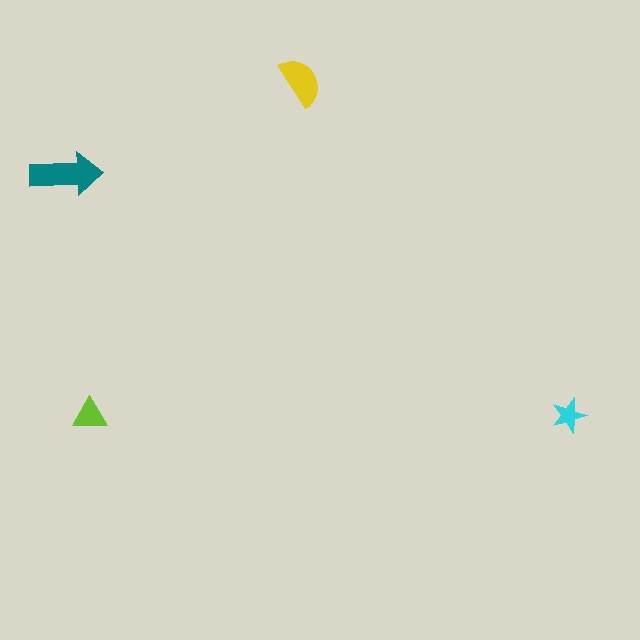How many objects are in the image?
There are 4 objects in the image.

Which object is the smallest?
The cyan star.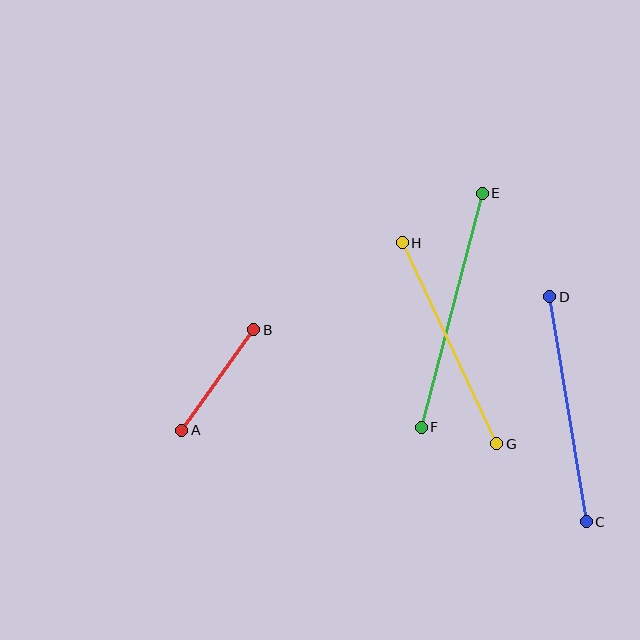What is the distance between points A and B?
The distance is approximately 124 pixels.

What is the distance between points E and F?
The distance is approximately 242 pixels.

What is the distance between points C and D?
The distance is approximately 228 pixels.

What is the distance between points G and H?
The distance is approximately 222 pixels.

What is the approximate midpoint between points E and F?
The midpoint is at approximately (452, 310) pixels.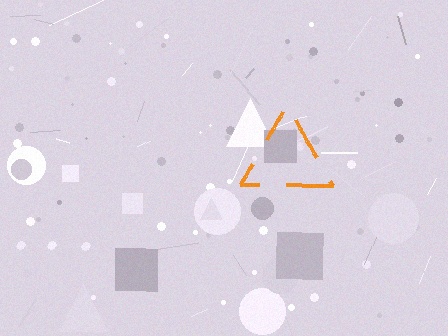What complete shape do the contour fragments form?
The contour fragments form a triangle.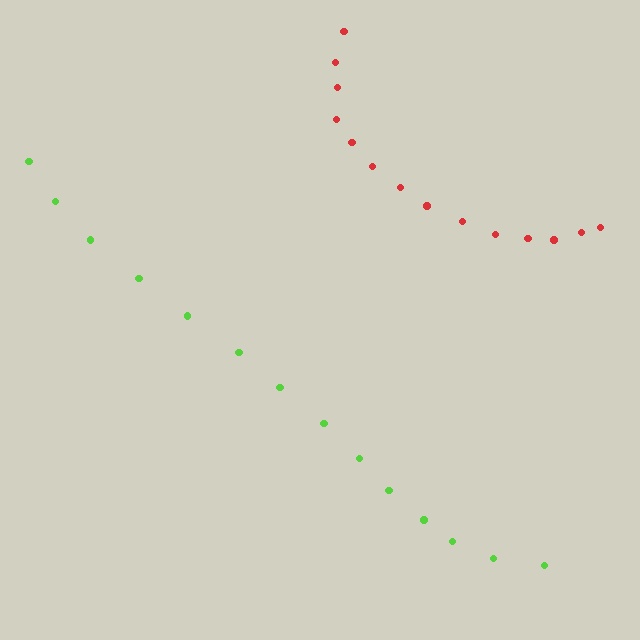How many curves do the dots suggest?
There are 2 distinct paths.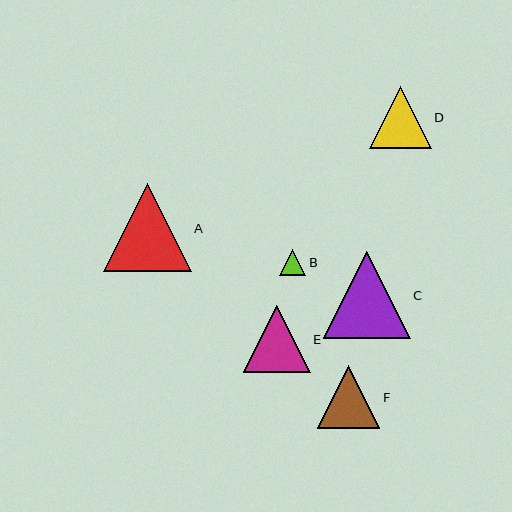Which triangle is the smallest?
Triangle B is the smallest with a size of approximately 26 pixels.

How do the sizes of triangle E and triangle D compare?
Triangle E and triangle D are approximately the same size.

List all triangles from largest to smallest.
From largest to smallest: A, C, E, F, D, B.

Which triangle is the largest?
Triangle A is the largest with a size of approximately 87 pixels.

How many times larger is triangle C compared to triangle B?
Triangle C is approximately 3.3 times the size of triangle B.